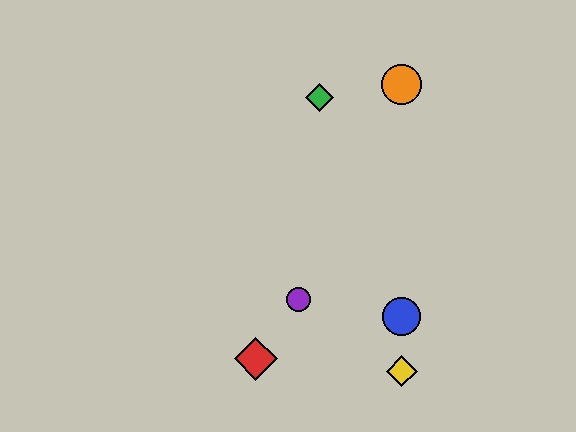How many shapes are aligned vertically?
3 shapes (the blue circle, the yellow diamond, the orange circle) are aligned vertically.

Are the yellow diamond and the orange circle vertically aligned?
Yes, both are at x≈402.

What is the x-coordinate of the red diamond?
The red diamond is at x≈256.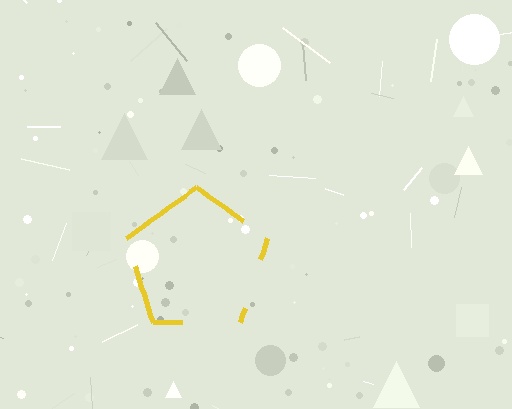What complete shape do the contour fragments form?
The contour fragments form a pentagon.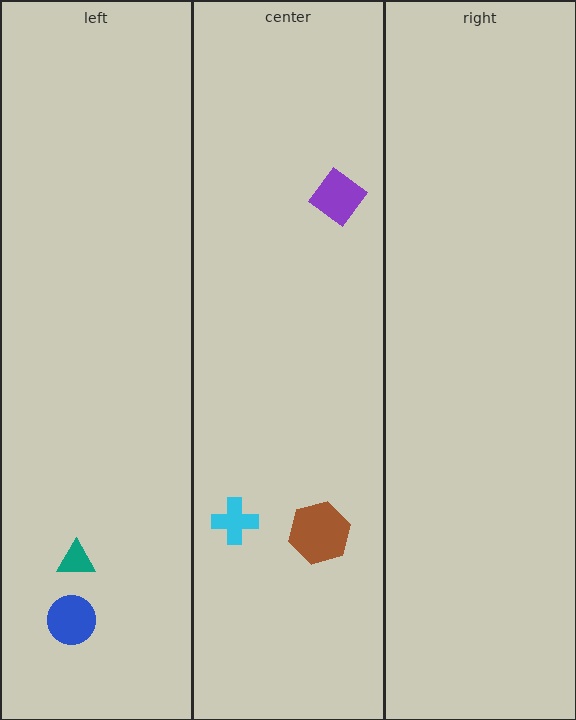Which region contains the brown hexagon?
The center region.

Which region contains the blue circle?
The left region.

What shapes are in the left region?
The teal triangle, the blue circle.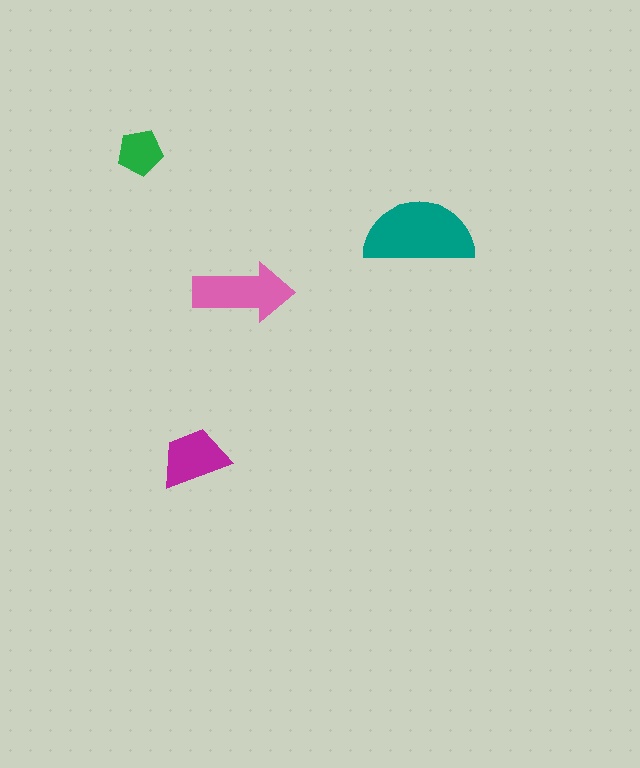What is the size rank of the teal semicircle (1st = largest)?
1st.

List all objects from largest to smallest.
The teal semicircle, the pink arrow, the magenta trapezoid, the green pentagon.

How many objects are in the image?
There are 4 objects in the image.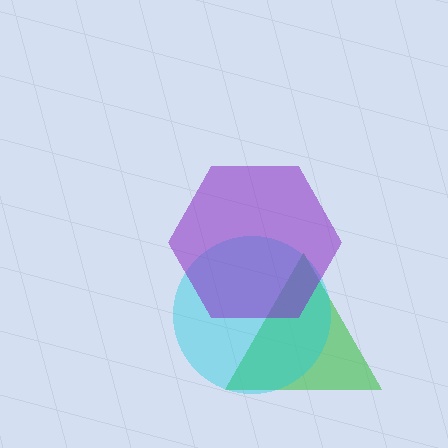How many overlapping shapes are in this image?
There are 3 overlapping shapes in the image.